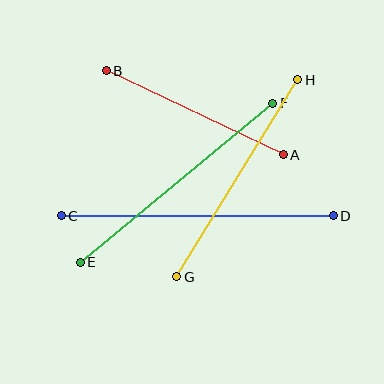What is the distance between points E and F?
The distance is approximately 250 pixels.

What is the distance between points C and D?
The distance is approximately 272 pixels.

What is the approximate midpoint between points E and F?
The midpoint is at approximately (176, 183) pixels.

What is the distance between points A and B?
The distance is approximately 196 pixels.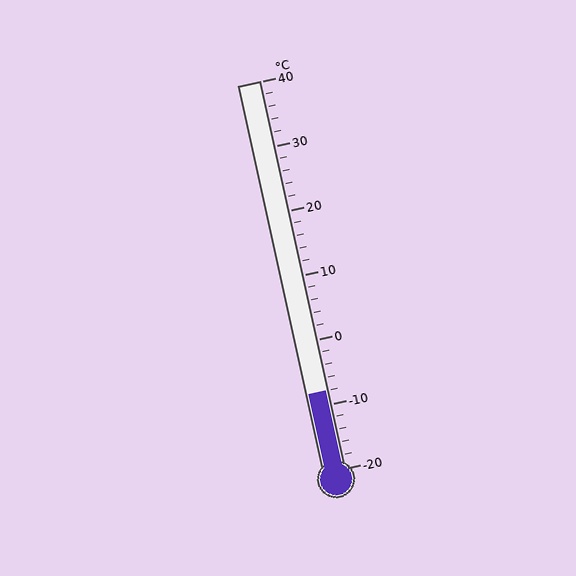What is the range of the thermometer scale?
The thermometer scale ranges from -20°C to 40°C.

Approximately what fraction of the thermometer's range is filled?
The thermometer is filled to approximately 20% of its range.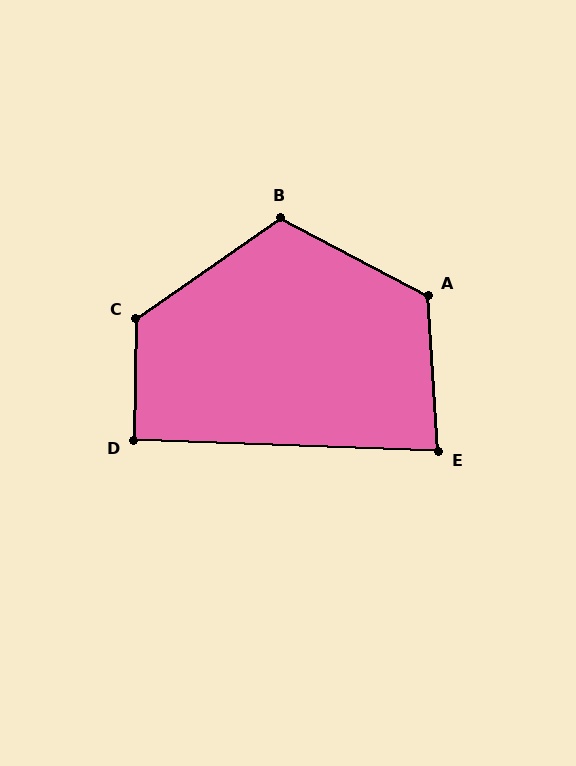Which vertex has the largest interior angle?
C, at approximately 126 degrees.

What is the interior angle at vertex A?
Approximately 121 degrees (obtuse).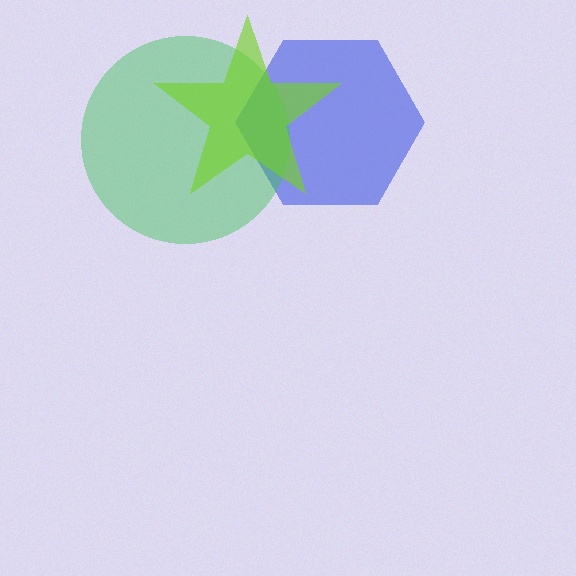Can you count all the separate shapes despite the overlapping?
Yes, there are 3 separate shapes.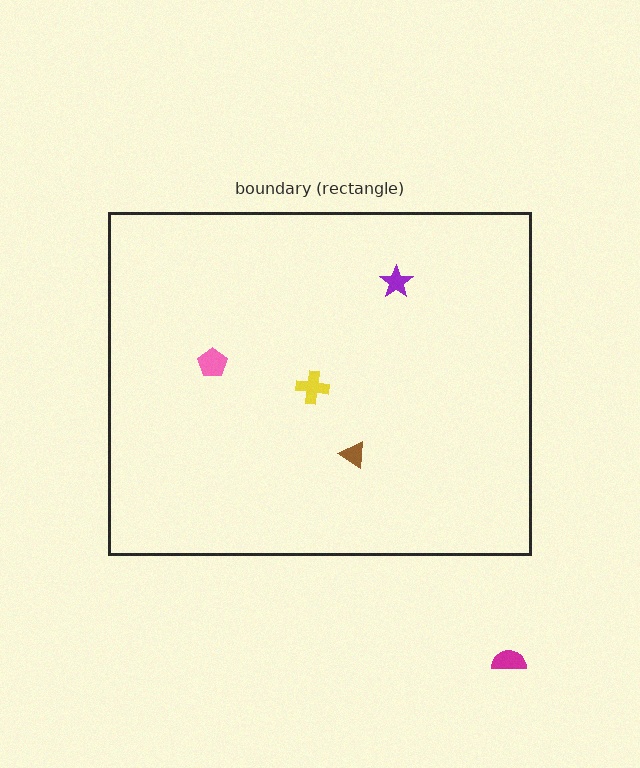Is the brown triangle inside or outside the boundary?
Inside.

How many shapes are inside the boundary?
4 inside, 1 outside.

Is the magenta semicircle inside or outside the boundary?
Outside.